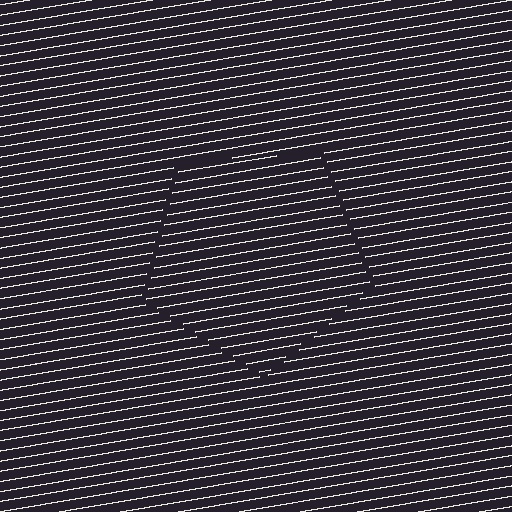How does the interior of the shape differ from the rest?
The interior of the shape contains the same grating, shifted by half a period — the contour is defined by the phase discontinuity where line-ends from the inner and outer gratings abut.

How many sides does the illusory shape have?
5 sides — the line-ends trace a pentagon.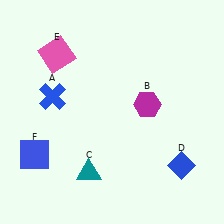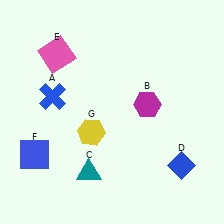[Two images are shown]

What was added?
A yellow hexagon (G) was added in Image 2.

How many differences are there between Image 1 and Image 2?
There is 1 difference between the two images.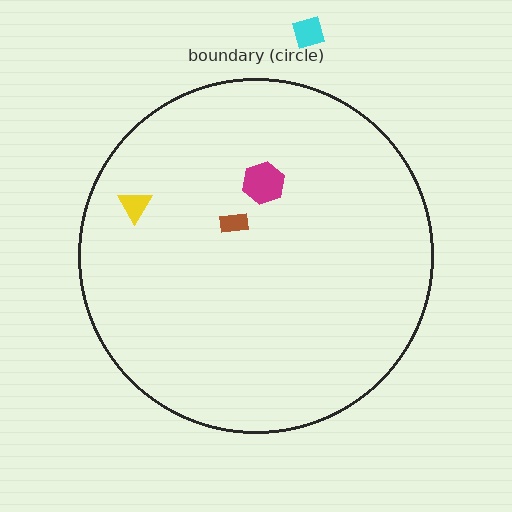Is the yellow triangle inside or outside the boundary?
Inside.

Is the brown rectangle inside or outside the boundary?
Inside.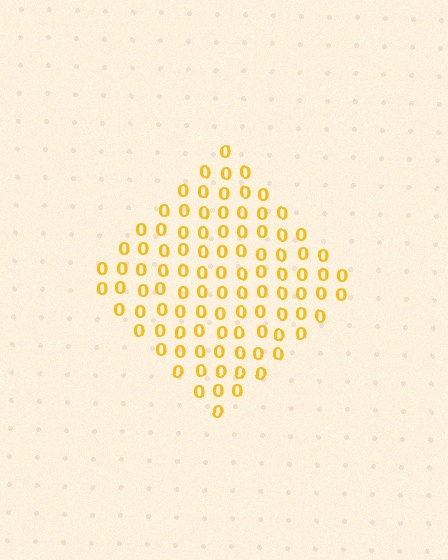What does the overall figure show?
The overall figure shows a diamond.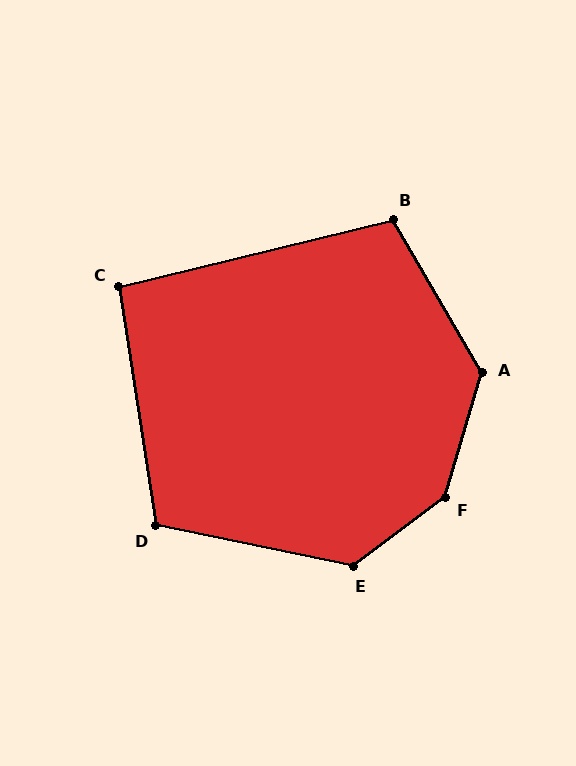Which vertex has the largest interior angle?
F, at approximately 143 degrees.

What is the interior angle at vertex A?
Approximately 133 degrees (obtuse).